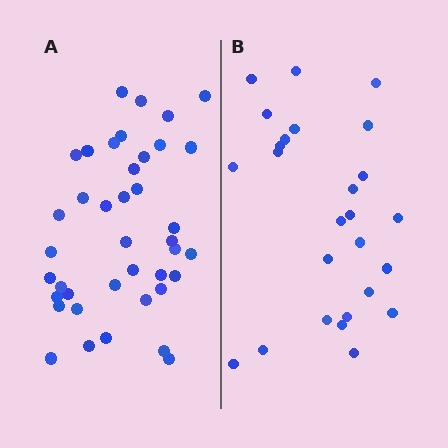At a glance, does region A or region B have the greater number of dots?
Region A (the left region) has more dots.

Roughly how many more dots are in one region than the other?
Region A has approximately 15 more dots than region B.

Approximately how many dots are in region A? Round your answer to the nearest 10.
About 40 dots.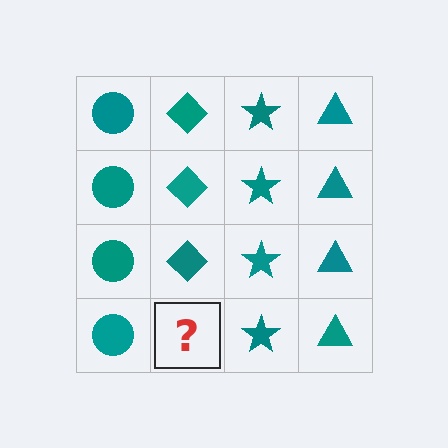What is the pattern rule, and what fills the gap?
The rule is that each column has a consistent shape. The gap should be filled with a teal diamond.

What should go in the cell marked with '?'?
The missing cell should contain a teal diamond.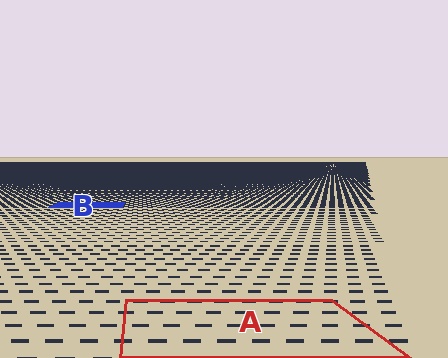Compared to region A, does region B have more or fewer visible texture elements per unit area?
Region B has more texture elements per unit area — they are packed more densely because it is farther away.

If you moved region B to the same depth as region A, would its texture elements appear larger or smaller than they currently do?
They would appear larger. At a closer depth, the same texture elements are projected at a bigger on-screen size.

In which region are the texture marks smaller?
The texture marks are smaller in region B, because it is farther away.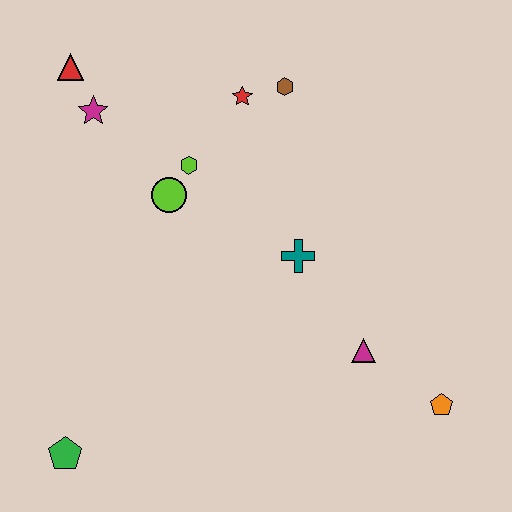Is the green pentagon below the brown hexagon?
Yes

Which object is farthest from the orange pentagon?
The red triangle is farthest from the orange pentagon.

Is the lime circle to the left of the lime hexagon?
Yes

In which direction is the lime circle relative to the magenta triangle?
The lime circle is to the left of the magenta triangle.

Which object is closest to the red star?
The brown hexagon is closest to the red star.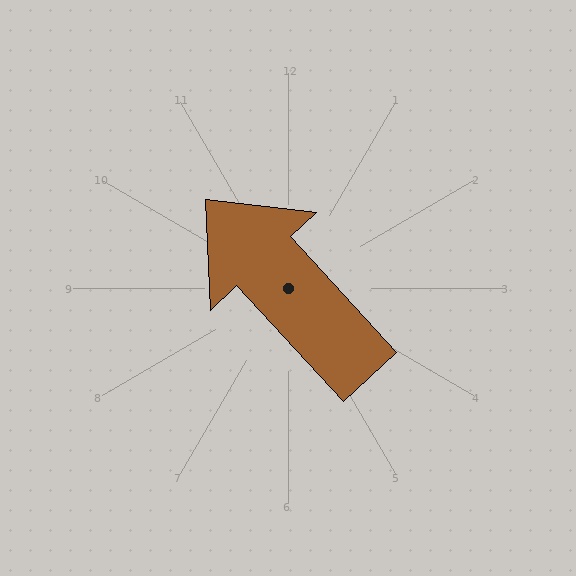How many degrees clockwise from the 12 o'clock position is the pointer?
Approximately 317 degrees.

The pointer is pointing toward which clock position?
Roughly 11 o'clock.